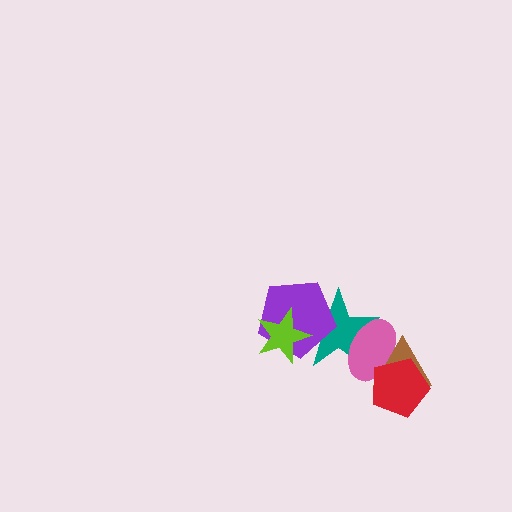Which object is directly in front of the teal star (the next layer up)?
The pink ellipse is directly in front of the teal star.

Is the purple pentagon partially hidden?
Yes, it is partially covered by another shape.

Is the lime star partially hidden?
No, no other shape covers it.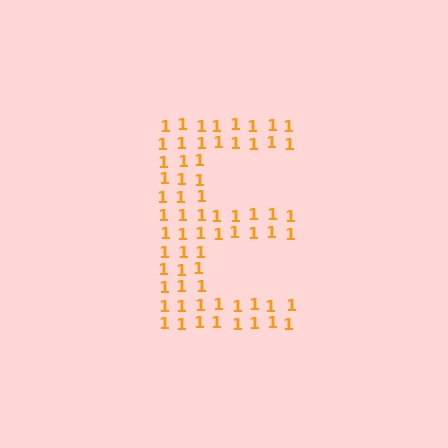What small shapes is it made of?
It is made of small digit 1's.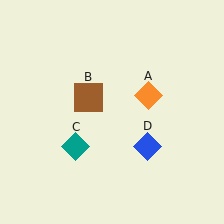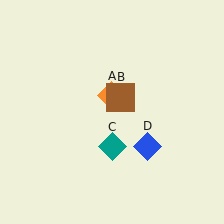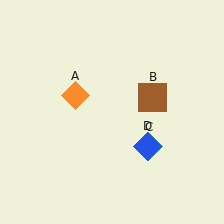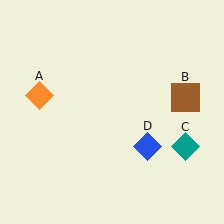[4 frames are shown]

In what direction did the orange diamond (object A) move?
The orange diamond (object A) moved left.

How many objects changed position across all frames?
3 objects changed position: orange diamond (object A), brown square (object B), teal diamond (object C).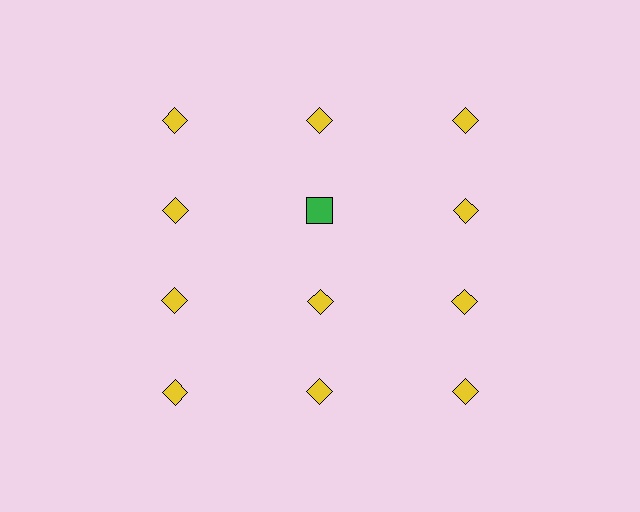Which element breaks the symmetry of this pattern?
The green square in the second row, second from left column breaks the symmetry. All other shapes are yellow diamonds.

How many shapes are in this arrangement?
There are 12 shapes arranged in a grid pattern.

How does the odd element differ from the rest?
It differs in both color (green instead of yellow) and shape (square instead of diamond).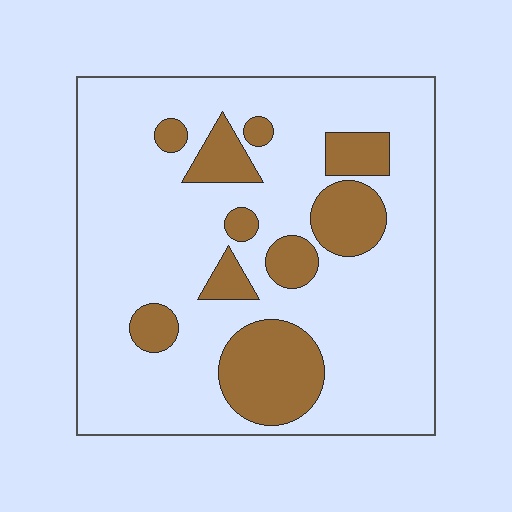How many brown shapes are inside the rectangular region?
10.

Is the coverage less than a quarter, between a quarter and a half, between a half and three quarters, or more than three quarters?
Less than a quarter.